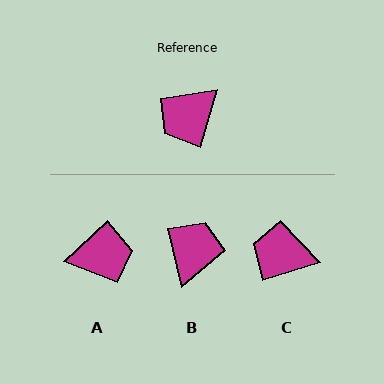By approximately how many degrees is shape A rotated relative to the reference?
Approximately 150 degrees counter-clockwise.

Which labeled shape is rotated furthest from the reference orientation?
A, about 150 degrees away.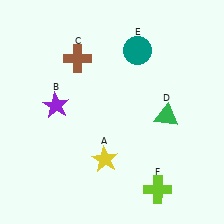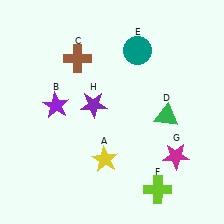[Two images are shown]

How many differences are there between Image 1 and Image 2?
There are 2 differences between the two images.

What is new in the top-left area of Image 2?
A purple star (H) was added in the top-left area of Image 2.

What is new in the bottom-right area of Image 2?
A magenta star (G) was added in the bottom-right area of Image 2.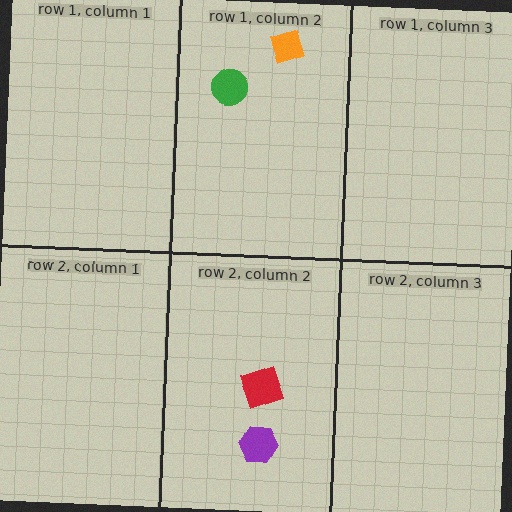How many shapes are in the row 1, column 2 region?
2.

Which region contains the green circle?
The row 1, column 2 region.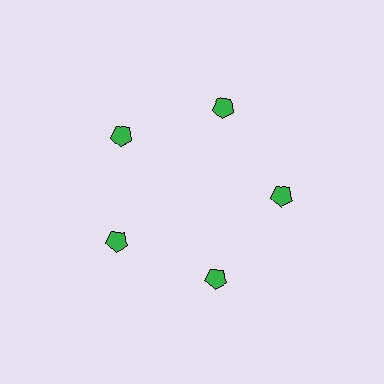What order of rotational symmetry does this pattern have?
This pattern has 5-fold rotational symmetry.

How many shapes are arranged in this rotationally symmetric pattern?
There are 5 shapes, arranged in 5 groups of 1.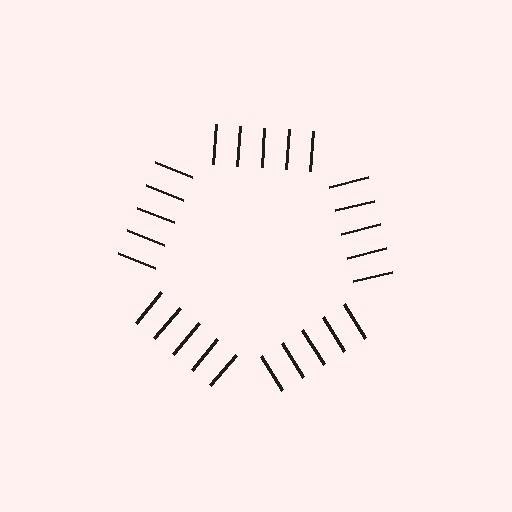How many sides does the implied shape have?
5 sides — the line-ends trace a pentagon.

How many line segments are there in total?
25 — 5 along each of the 5 edges.